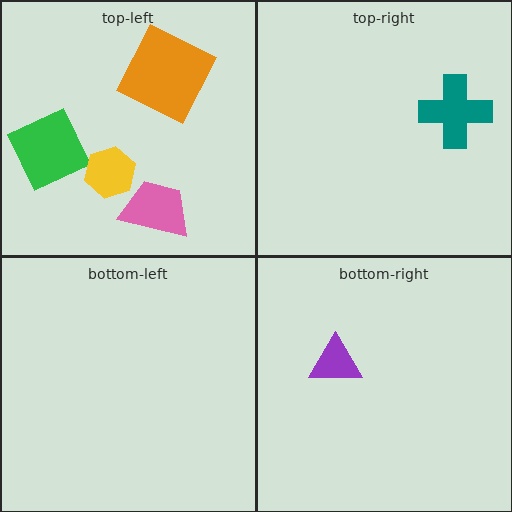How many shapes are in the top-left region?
4.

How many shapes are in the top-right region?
1.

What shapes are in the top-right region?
The teal cross.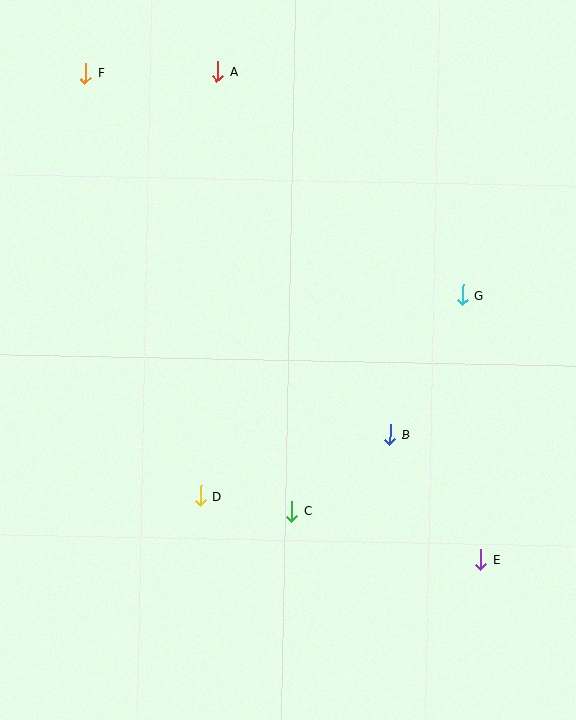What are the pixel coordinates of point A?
Point A is at (218, 71).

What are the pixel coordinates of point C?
Point C is at (292, 511).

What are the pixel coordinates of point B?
Point B is at (390, 435).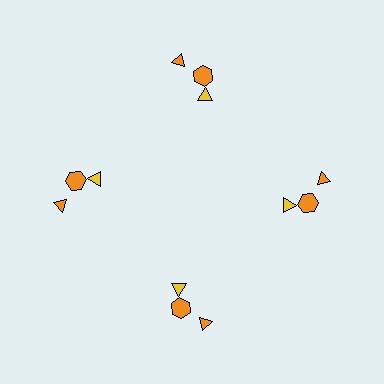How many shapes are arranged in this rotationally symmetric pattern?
There are 12 shapes, arranged in 4 groups of 3.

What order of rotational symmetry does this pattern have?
This pattern has 4-fold rotational symmetry.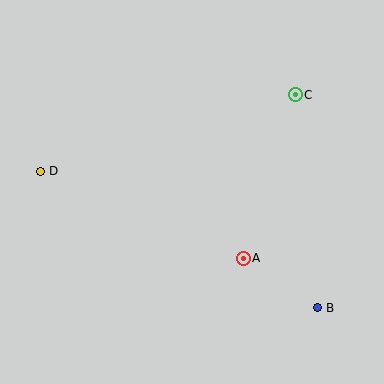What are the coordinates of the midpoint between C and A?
The midpoint between C and A is at (269, 177).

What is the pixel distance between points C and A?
The distance between C and A is 171 pixels.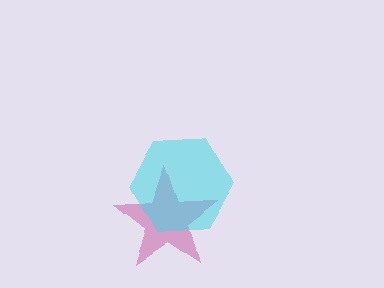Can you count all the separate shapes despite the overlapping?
Yes, there are 2 separate shapes.